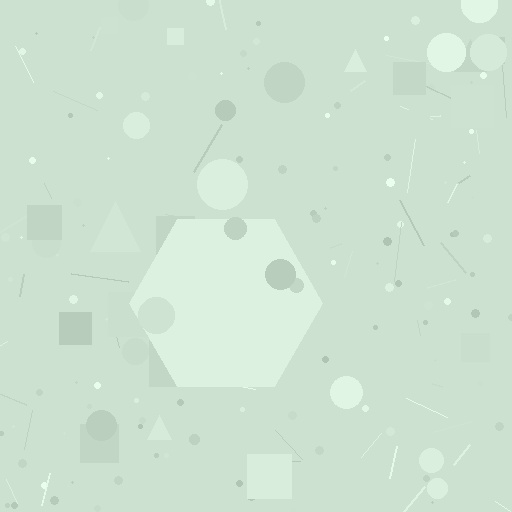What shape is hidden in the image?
A hexagon is hidden in the image.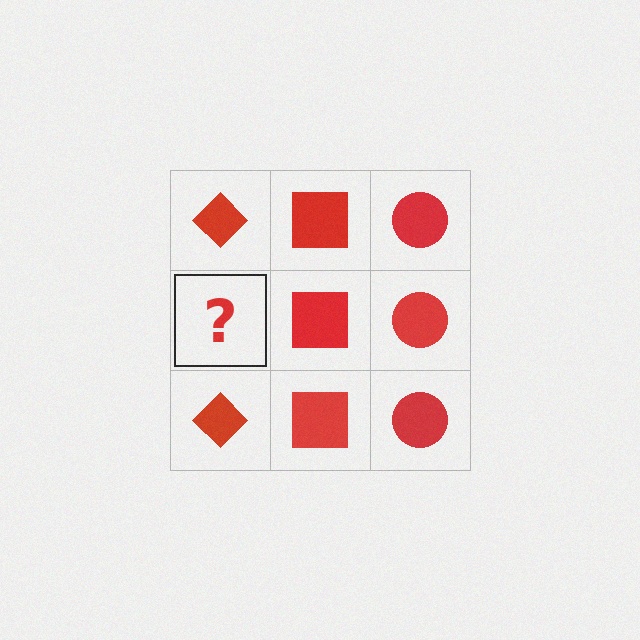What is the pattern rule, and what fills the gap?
The rule is that each column has a consistent shape. The gap should be filled with a red diamond.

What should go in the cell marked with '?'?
The missing cell should contain a red diamond.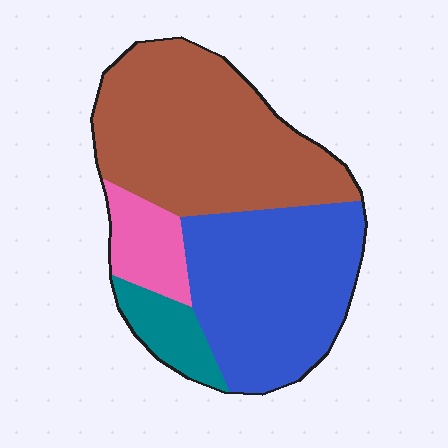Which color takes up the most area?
Brown, at roughly 45%.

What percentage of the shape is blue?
Blue takes up between a quarter and a half of the shape.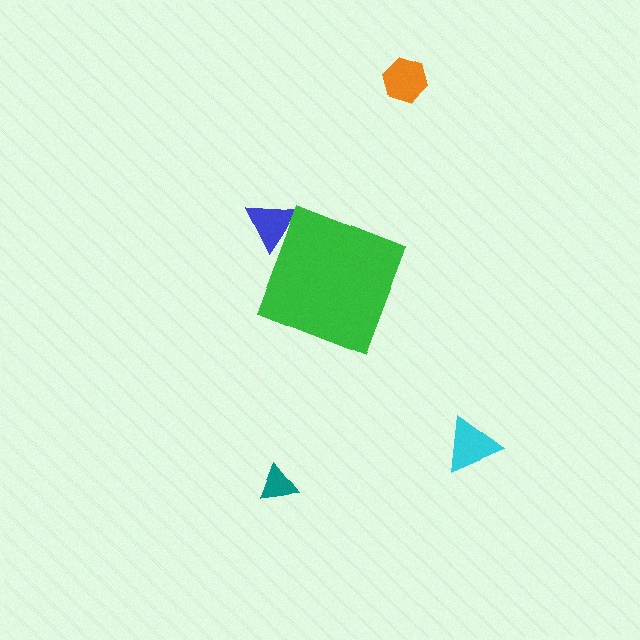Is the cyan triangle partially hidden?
No, the cyan triangle is fully visible.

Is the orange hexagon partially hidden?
No, the orange hexagon is fully visible.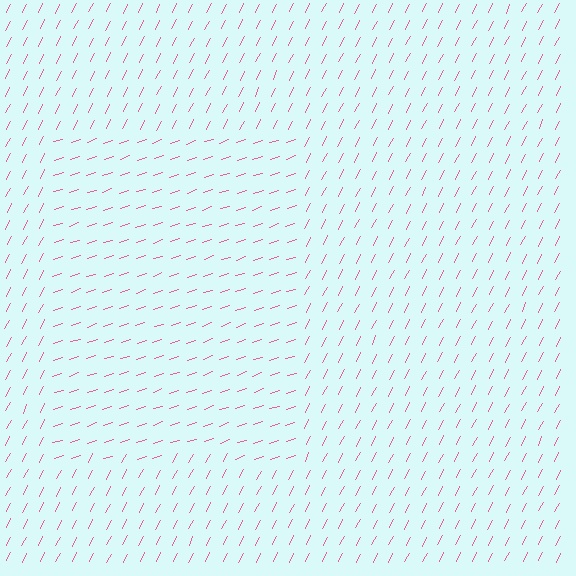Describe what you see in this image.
The image is filled with small pink line segments. A rectangle region in the image has lines oriented differently from the surrounding lines, creating a visible texture boundary.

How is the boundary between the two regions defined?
The boundary is defined purely by a change in line orientation (approximately 45 degrees difference). All lines are the same color and thickness.